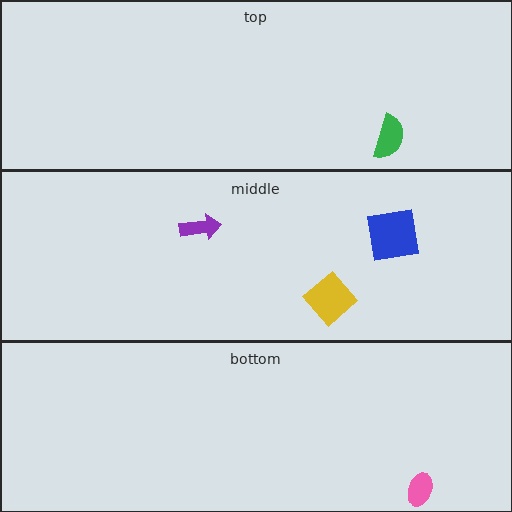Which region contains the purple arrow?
The middle region.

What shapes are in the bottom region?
The pink ellipse.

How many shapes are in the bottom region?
1.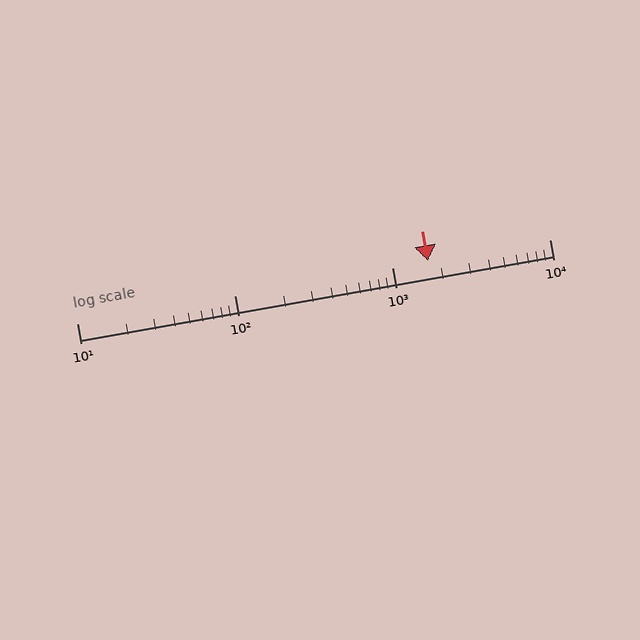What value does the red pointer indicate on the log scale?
The pointer indicates approximately 1700.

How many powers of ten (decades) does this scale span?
The scale spans 3 decades, from 10 to 10000.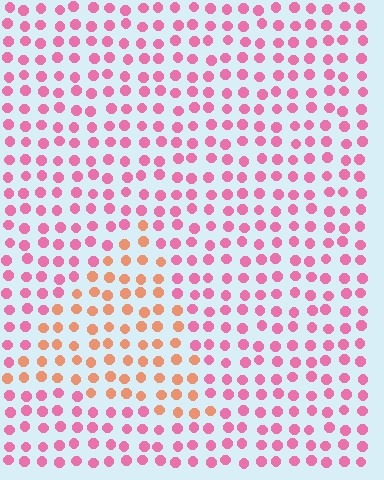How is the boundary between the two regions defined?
The boundary is defined purely by a slight shift in hue (about 46 degrees). Spacing, size, and orientation are identical on both sides.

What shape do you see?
I see a triangle.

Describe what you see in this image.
The image is filled with small pink elements in a uniform arrangement. A triangle-shaped region is visible where the elements are tinted to a slightly different hue, forming a subtle color boundary.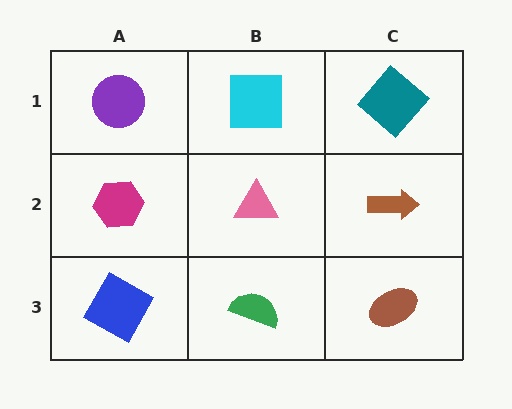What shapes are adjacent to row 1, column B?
A pink triangle (row 2, column B), a purple circle (row 1, column A), a teal diamond (row 1, column C).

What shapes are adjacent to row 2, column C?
A teal diamond (row 1, column C), a brown ellipse (row 3, column C), a pink triangle (row 2, column B).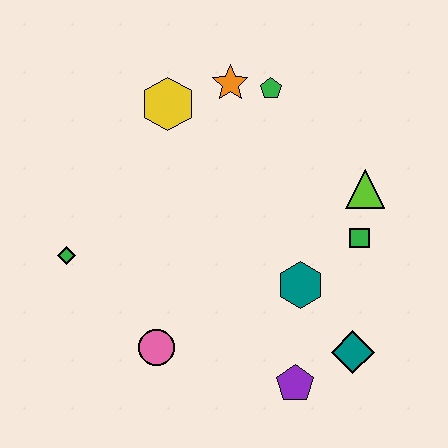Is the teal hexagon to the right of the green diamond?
Yes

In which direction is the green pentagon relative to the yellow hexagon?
The green pentagon is to the right of the yellow hexagon.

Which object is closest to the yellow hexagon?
The orange star is closest to the yellow hexagon.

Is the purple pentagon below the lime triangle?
Yes